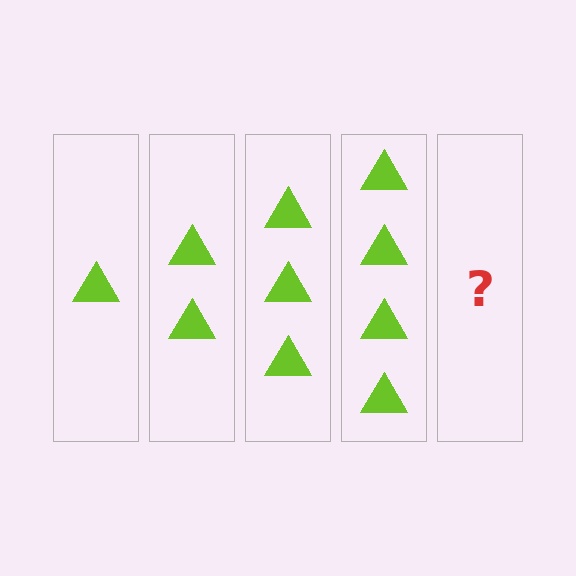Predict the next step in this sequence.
The next step is 5 triangles.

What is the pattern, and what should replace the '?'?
The pattern is that each step adds one more triangle. The '?' should be 5 triangles.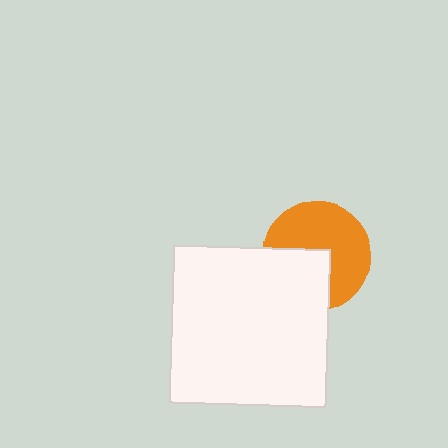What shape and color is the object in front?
The object in front is a white square.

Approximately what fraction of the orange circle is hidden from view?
Roughly 39% of the orange circle is hidden behind the white square.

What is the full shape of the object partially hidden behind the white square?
The partially hidden object is an orange circle.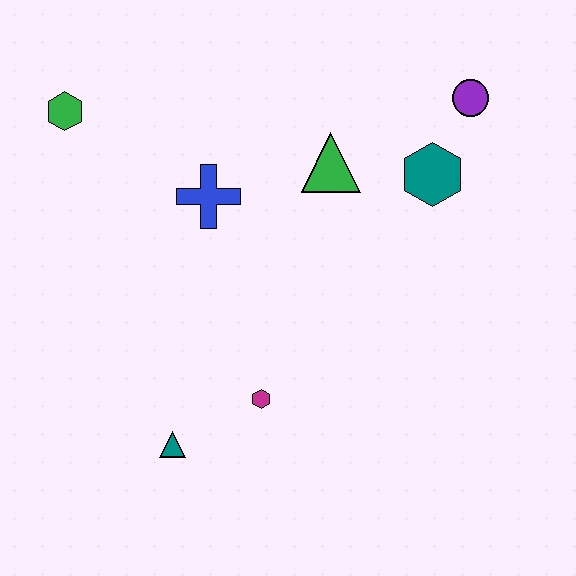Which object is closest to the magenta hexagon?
The teal triangle is closest to the magenta hexagon.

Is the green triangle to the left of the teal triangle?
No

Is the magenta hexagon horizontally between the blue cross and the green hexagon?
No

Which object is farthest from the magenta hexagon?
The purple circle is farthest from the magenta hexagon.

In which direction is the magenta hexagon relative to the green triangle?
The magenta hexagon is below the green triangle.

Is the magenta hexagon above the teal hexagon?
No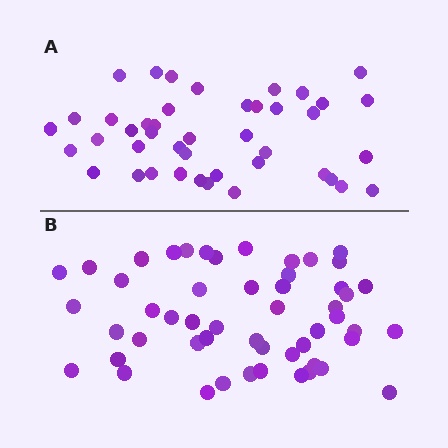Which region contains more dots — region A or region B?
Region B (the bottom region) has more dots.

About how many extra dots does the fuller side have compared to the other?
Region B has roughly 8 or so more dots than region A.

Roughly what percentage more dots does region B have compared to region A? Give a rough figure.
About 20% more.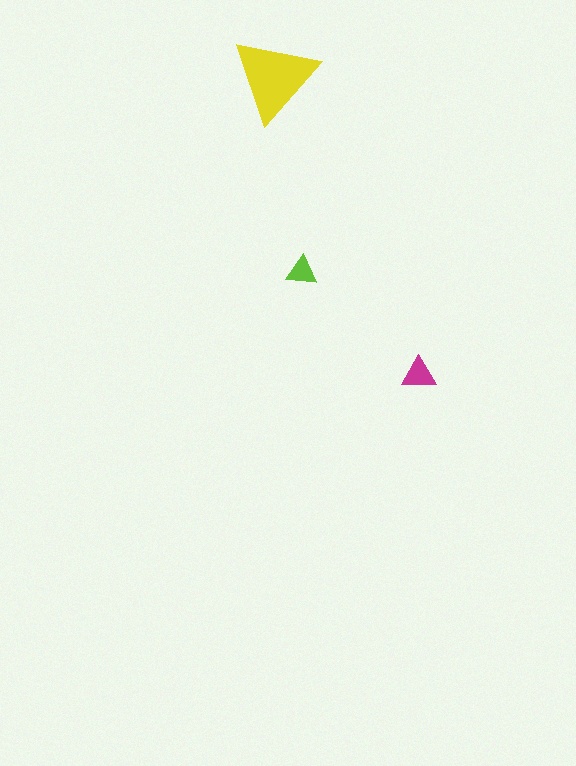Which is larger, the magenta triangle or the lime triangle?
The magenta one.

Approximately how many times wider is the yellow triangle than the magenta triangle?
About 2.5 times wider.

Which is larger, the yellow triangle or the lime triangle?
The yellow one.